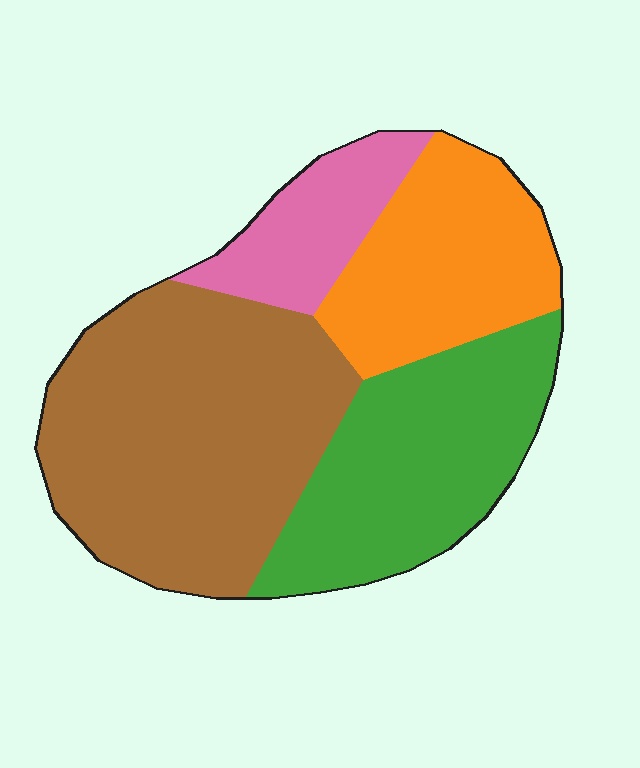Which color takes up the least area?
Pink, at roughly 10%.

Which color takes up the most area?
Brown, at roughly 40%.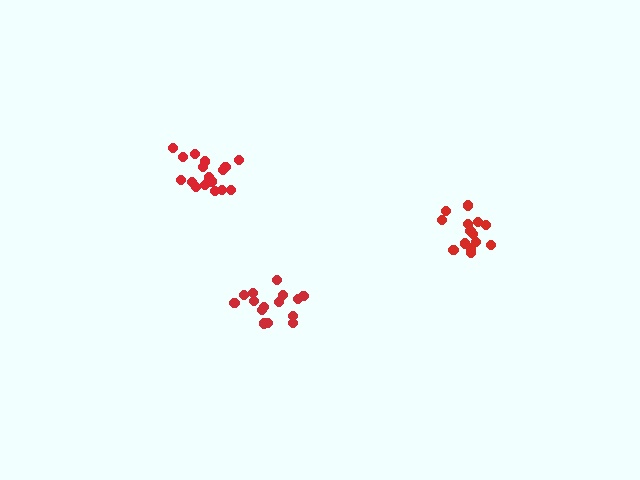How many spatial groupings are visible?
There are 3 spatial groupings.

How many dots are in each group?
Group 1: 17 dots, Group 2: 15 dots, Group 3: 14 dots (46 total).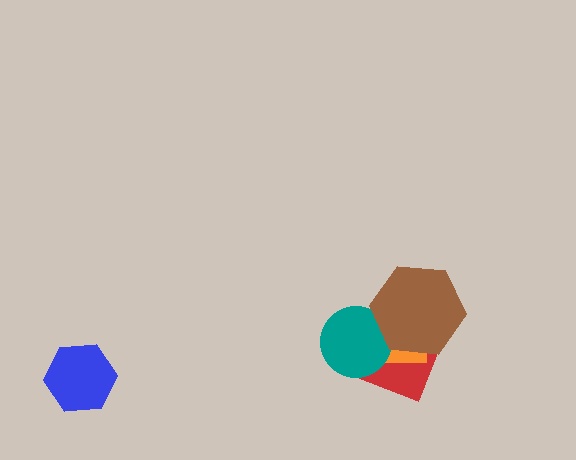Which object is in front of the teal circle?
The brown hexagon is in front of the teal circle.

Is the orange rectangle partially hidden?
Yes, it is partially covered by another shape.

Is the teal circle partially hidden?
Yes, it is partially covered by another shape.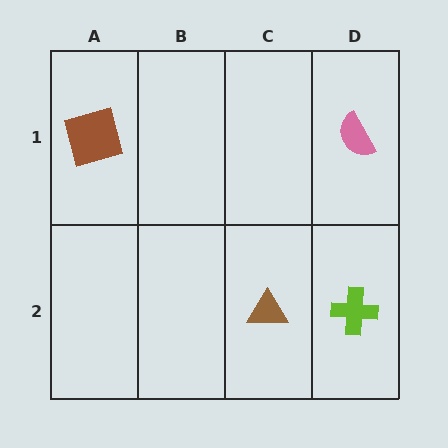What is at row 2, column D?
A lime cross.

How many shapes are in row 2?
2 shapes.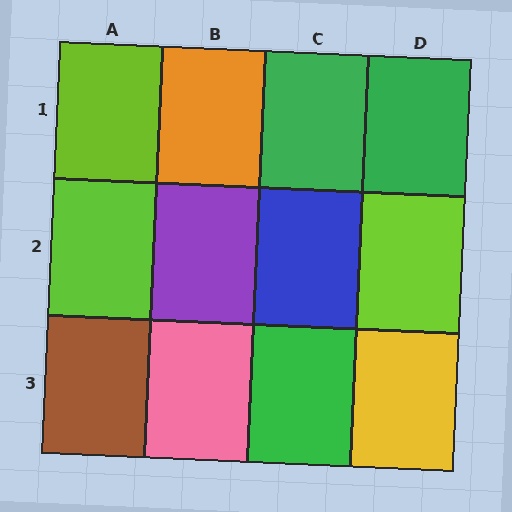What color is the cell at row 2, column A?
Lime.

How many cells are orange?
1 cell is orange.